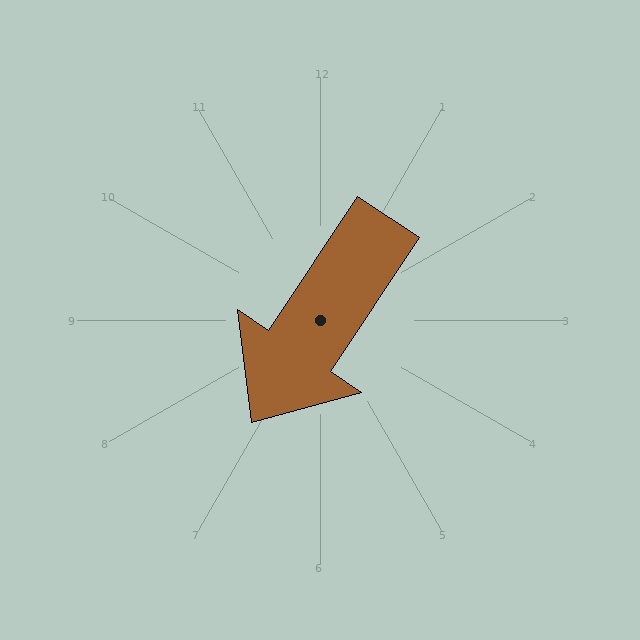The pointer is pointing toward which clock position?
Roughly 7 o'clock.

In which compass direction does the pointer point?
Southwest.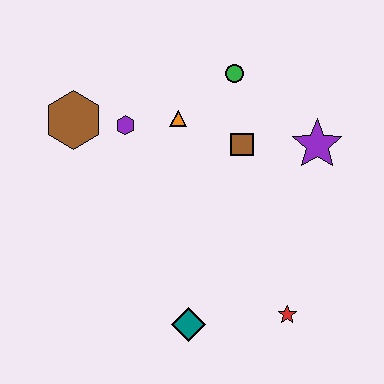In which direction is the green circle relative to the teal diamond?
The green circle is above the teal diamond.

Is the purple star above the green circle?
No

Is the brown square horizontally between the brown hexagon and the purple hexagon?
No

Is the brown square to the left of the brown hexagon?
No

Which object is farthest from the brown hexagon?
The red star is farthest from the brown hexagon.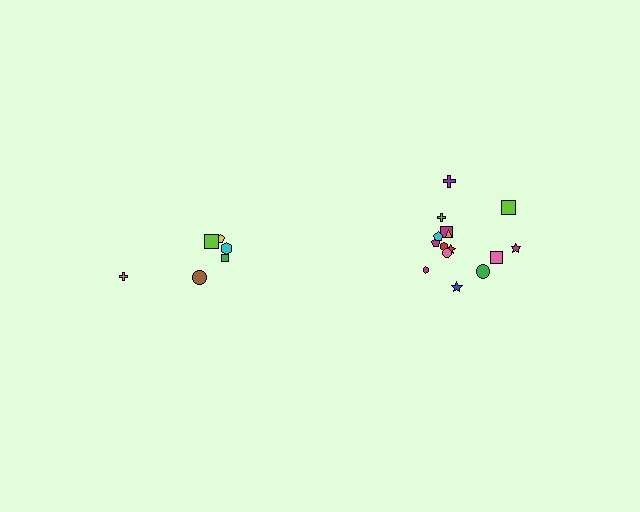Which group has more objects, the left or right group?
The right group.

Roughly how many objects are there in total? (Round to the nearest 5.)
Roughly 20 objects in total.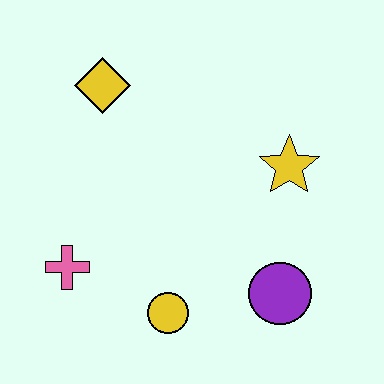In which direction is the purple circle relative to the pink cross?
The purple circle is to the right of the pink cross.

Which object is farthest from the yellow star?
The pink cross is farthest from the yellow star.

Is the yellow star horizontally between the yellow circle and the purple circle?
No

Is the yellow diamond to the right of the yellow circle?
No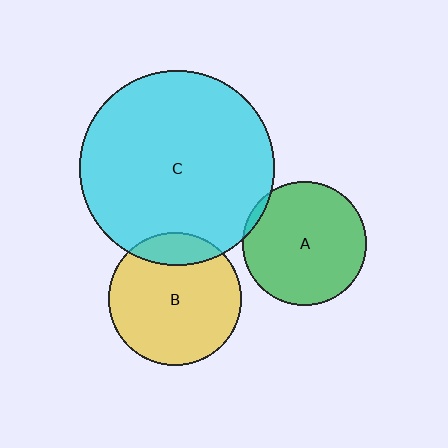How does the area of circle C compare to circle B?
Approximately 2.1 times.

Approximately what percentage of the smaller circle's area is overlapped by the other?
Approximately 15%.